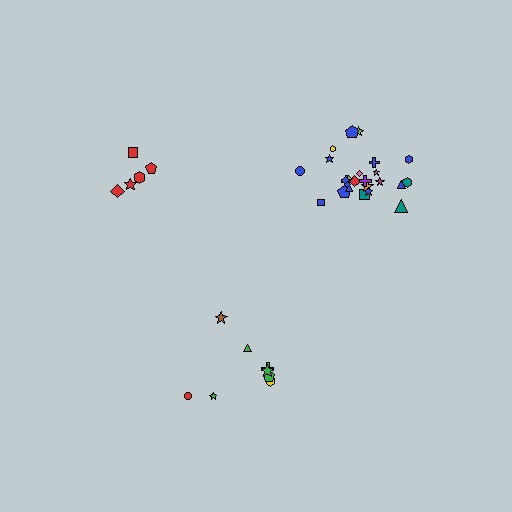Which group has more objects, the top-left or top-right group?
The top-right group.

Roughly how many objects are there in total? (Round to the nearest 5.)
Roughly 40 objects in total.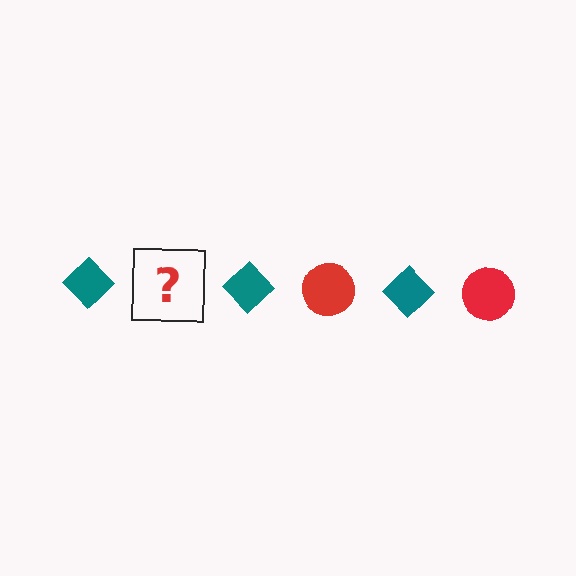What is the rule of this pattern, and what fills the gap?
The rule is that the pattern alternates between teal diamond and red circle. The gap should be filled with a red circle.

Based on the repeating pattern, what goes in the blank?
The blank should be a red circle.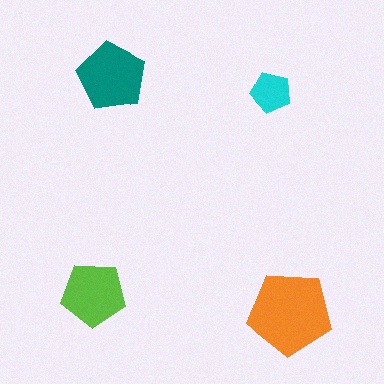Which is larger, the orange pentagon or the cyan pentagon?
The orange one.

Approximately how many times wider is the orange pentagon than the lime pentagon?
About 1.5 times wider.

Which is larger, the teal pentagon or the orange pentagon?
The orange one.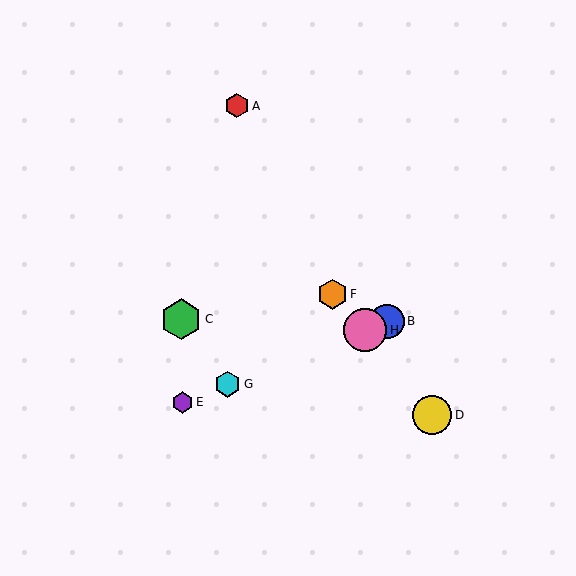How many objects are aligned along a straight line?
4 objects (B, E, G, H) are aligned along a straight line.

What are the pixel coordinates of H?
Object H is at (365, 330).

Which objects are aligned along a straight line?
Objects B, E, G, H are aligned along a straight line.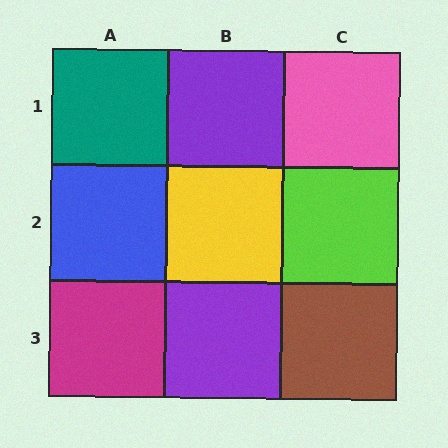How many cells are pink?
1 cell is pink.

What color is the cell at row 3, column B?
Purple.